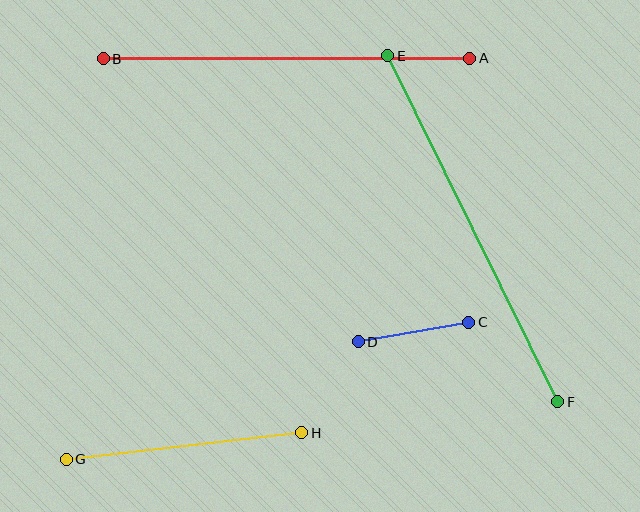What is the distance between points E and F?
The distance is approximately 386 pixels.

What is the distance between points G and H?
The distance is approximately 237 pixels.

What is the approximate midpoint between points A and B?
The midpoint is at approximately (287, 59) pixels.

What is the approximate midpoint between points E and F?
The midpoint is at approximately (473, 229) pixels.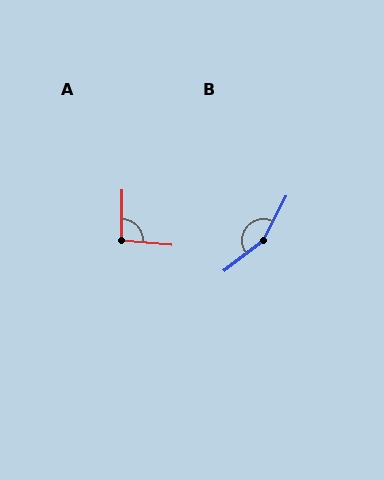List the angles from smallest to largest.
A (94°), B (155°).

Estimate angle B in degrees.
Approximately 155 degrees.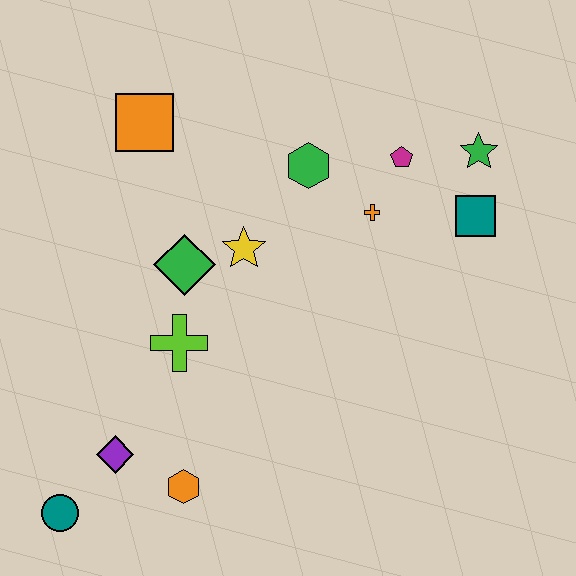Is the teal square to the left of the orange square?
No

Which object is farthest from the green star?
The teal circle is farthest from the green star.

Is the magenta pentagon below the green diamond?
No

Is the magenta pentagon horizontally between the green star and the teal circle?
Yes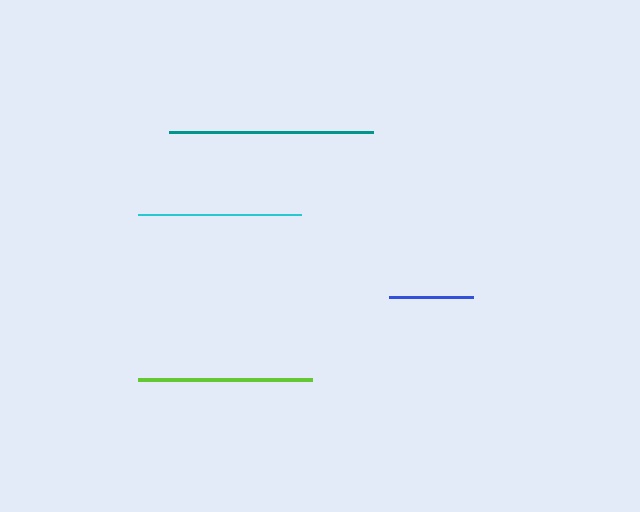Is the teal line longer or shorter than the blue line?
The teal line is longer than the blue line.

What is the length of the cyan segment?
The cyan segment is approximately 163 pixels long.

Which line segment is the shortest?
The blue line is the shortest at approximately 84 pixels.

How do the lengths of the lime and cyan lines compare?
The lime and cyan lines are approximately the same length.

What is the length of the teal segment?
The teal segment is approximately 204 pixels long.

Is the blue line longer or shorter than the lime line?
The lime line is longer than the blue line.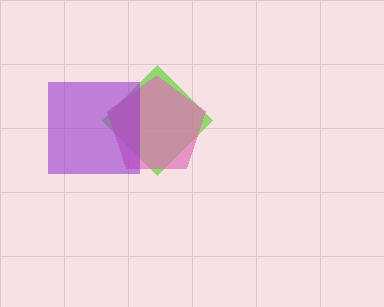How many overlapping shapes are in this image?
There are 3 overlapping shapes in the image.